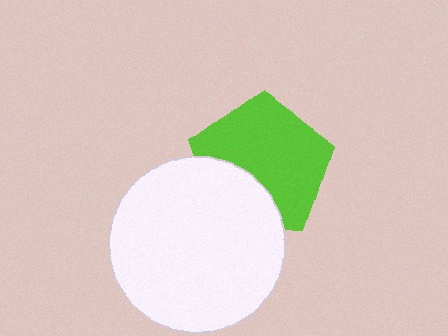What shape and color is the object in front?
The object in front is a white circle.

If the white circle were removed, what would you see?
You would see the complete lime pentagon.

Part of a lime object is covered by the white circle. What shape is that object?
It is a pentagon.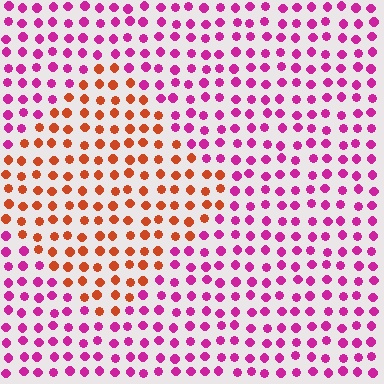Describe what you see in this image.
The image is filled with small magenta elements in a uniform arrangement. A diamond-shaped region is visible where the elements are tinted to a slightly different hue, forming a subtle color boundary.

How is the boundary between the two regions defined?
The boundary is defined purely by a slight shift in hue (about 57 degrees). Spacing, size, and orientation are identical on both sides.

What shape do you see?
I see a diamond.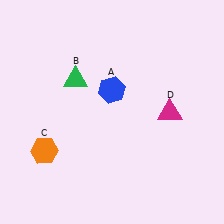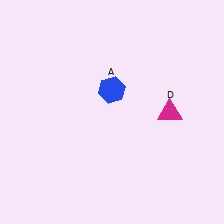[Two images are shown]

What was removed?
The orange hexagon (C), the green triangle (B) were removed in Image 2.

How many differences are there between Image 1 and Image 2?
There are 2 differences between the two images.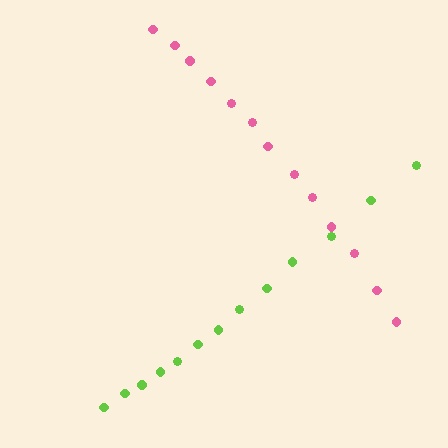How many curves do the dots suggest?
There are 2 distinct paths.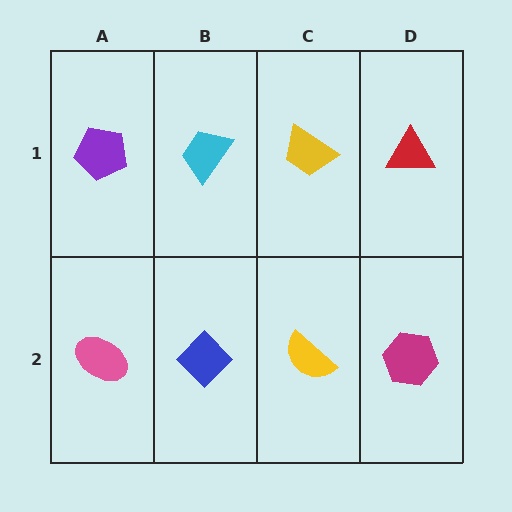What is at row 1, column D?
A red triangle.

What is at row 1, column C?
A yellow trapezoid.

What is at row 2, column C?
A yellow semicircle.